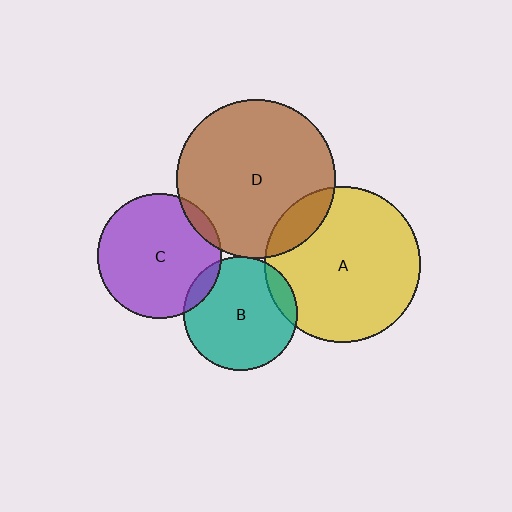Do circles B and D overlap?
Yes.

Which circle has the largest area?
Circle D (brown).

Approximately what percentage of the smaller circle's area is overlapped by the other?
Approximately 5%.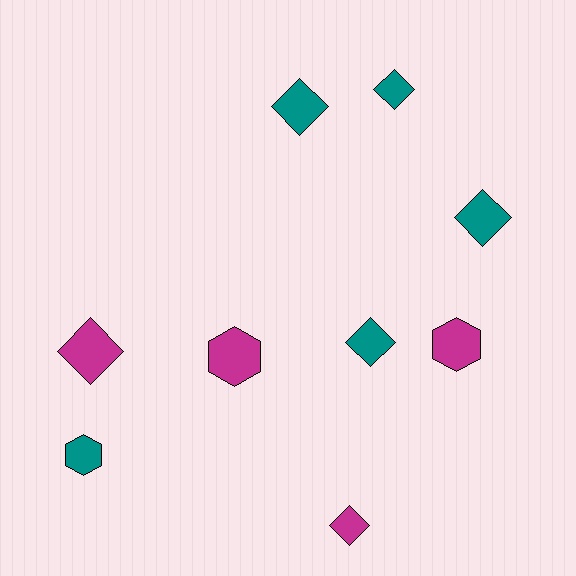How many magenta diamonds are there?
There are 2 magenta diamonds.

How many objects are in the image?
There are 9 objects.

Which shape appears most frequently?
Diamond, with 6 objects.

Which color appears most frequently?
Teal, with 5 objects.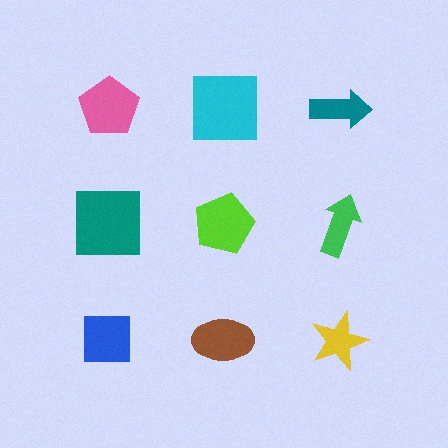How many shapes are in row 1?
3 shapes.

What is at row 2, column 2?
A lime pentagon.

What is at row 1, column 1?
A pink pentagon.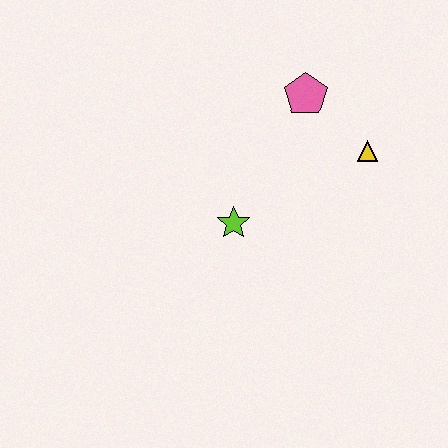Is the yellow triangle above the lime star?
Yes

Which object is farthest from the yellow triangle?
The lime star is farthest from the yellow triangle.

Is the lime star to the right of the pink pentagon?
No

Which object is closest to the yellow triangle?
The pink pentagon is closest to the yellow triangle.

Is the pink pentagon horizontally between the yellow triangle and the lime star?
Yes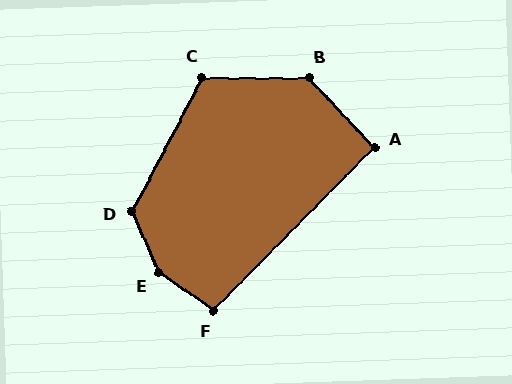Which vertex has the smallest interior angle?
A, at approximately 93 degrees.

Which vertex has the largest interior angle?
E, at approximately 149 degrees.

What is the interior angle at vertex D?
Approximately 128 degrees (obtuse).